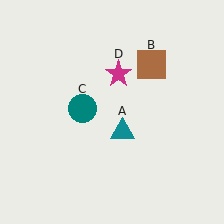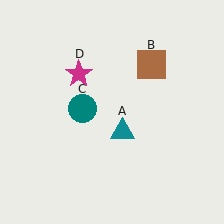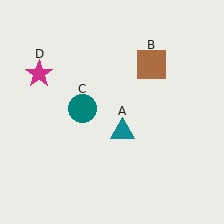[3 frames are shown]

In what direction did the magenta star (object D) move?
The magenta star (object D) moved left.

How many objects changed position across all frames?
1 object changed position: magenta star (object D).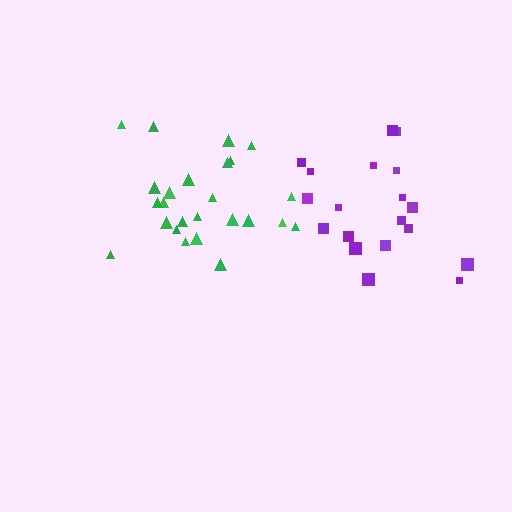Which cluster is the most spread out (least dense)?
Purple.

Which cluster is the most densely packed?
Green.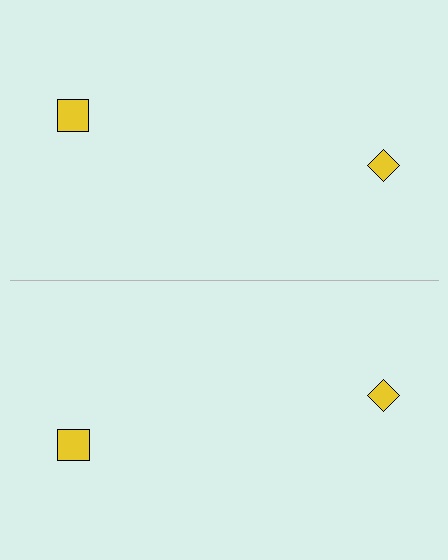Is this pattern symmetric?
Yes, this pattern has bilateral (reflection) symmetry.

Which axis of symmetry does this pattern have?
The pattern has a horizontal axis of symmetry running through the center of the image.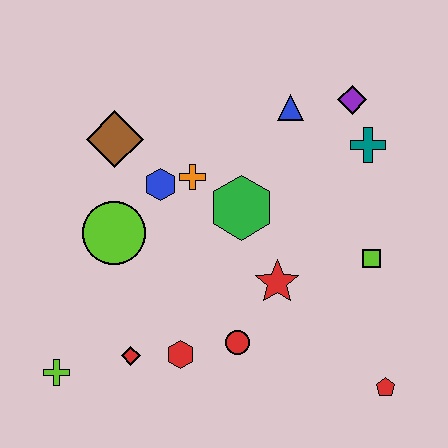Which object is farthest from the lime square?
The lime cross is farthest from the lime square.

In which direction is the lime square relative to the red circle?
The lime square is to the right of the red circle.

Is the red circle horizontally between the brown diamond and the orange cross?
No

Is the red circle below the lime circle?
Yes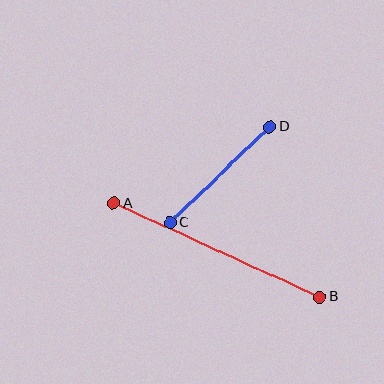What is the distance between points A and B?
The distance is approximately 226 pixels.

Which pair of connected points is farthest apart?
Points A and B are farthest apart.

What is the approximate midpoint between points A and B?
The midpoint is at approximately (217, 250) pixels.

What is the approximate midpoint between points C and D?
The midpoint is at approximately (220, 175) pixels.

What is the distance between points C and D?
The distance is approximately 138 pixels.